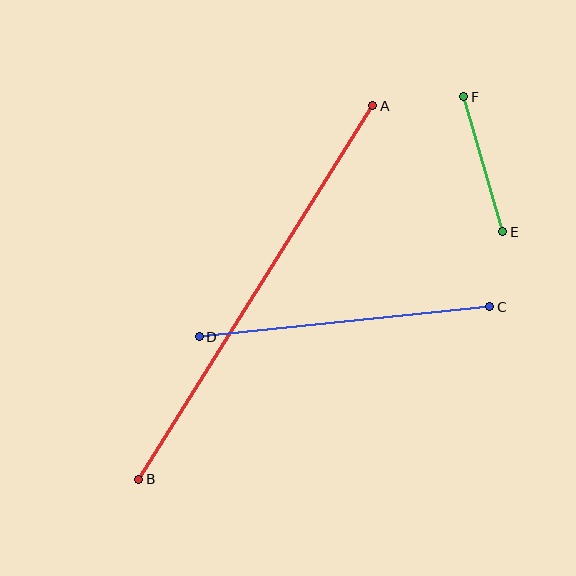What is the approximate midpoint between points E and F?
The midpoint is at approximately (483, 164) pixels.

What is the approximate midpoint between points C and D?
The midpoint is at approximately (344, 322) pixels.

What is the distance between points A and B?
The distance is approximately 441 pixels.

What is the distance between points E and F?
The distance is approximately 141 pixels.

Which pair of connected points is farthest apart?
Points A and B are farthest apart.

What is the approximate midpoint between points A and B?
The midpoint is at approximately (256, 293) pixels.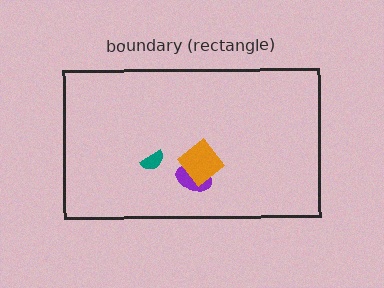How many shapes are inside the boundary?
3 inside, 0 outside.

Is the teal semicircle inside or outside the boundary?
Inside.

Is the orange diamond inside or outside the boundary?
Inside.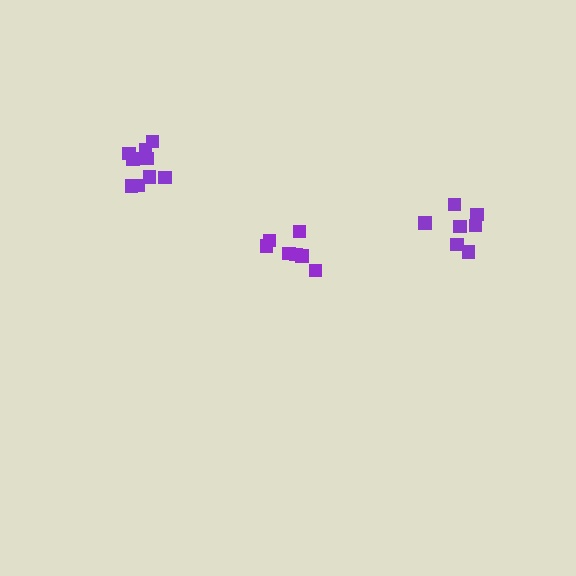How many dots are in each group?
Group 1: 7 dots, Group 2: 9 dots, Group 3: 7 dots (23 total).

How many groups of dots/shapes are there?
There are 3 groups.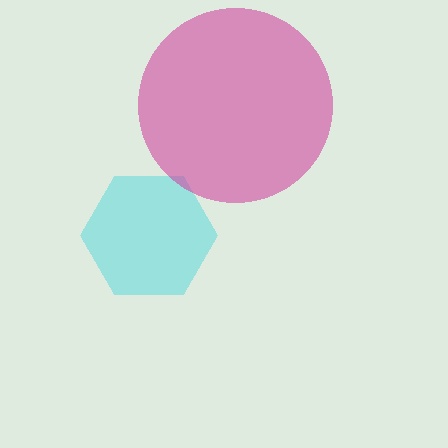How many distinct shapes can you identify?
There are 2 distinct shapes: a cyan hexagon, a magenta circle.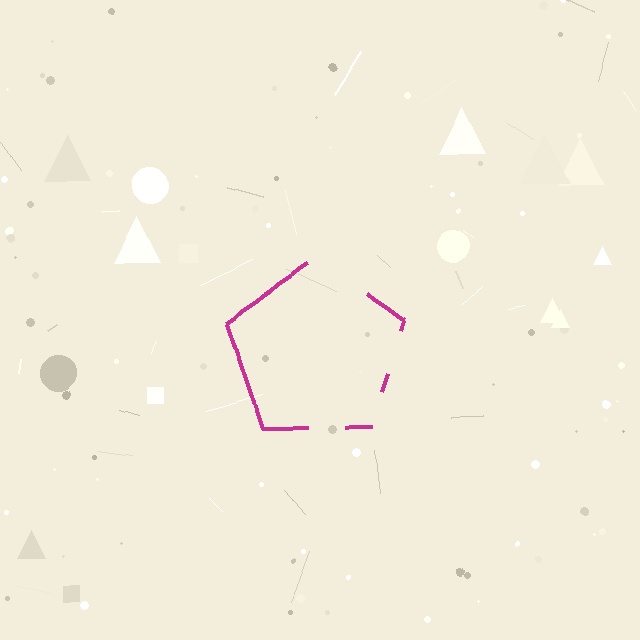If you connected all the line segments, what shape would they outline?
They would outline a pentagon.